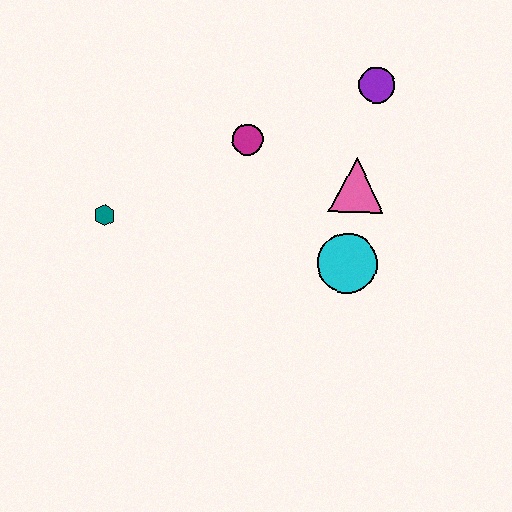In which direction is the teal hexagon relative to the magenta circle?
The teal hexagon is to the left of the magenta circle.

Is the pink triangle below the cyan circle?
No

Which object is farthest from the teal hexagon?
The purple circle is farthest from the teal hexagon.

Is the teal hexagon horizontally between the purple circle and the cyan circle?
No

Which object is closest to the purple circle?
The pink triangle is closest to the purple circle.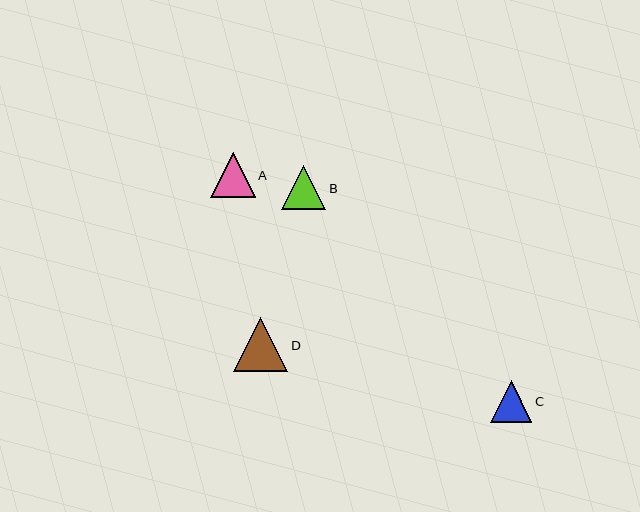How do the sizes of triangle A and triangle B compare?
Triangle A and triangle B are approximately the same size.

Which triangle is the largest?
Triangle D is the largest with a size of approximately 54 pixels.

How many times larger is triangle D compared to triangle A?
Triangle D is approximately 1.2 times the size of triangle A.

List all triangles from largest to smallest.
From largest to smallest: D, A, B, C.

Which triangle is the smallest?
Triangle C is the smallest with a size of approximately 42 pixels.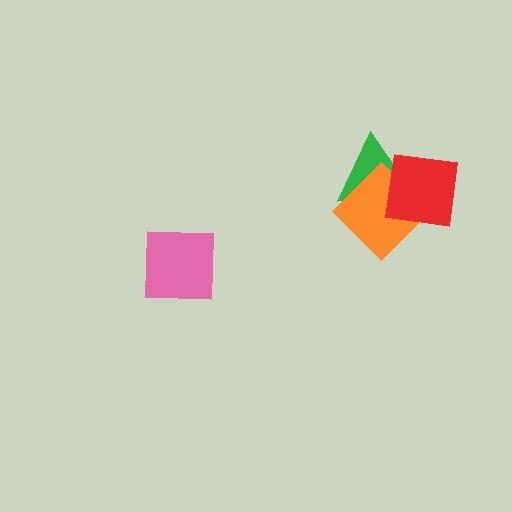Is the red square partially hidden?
No, no other shape covers it.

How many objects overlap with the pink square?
0 objects overlap with the pink square.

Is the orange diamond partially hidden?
Yes, it is partially covered by another shape.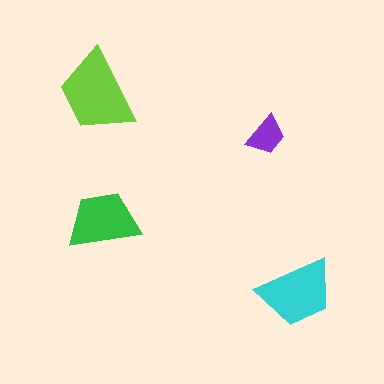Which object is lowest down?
The cyan trapezoid is bottommost.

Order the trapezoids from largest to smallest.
the lime one, the cyan one, the green one, the purple one.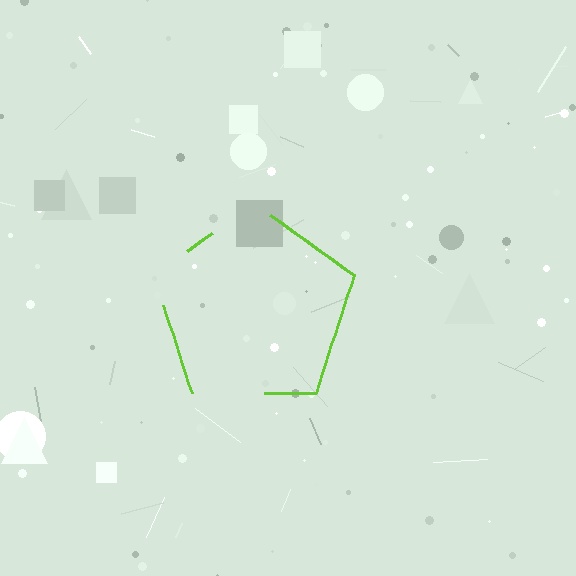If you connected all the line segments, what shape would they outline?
They would outline a pentagon.